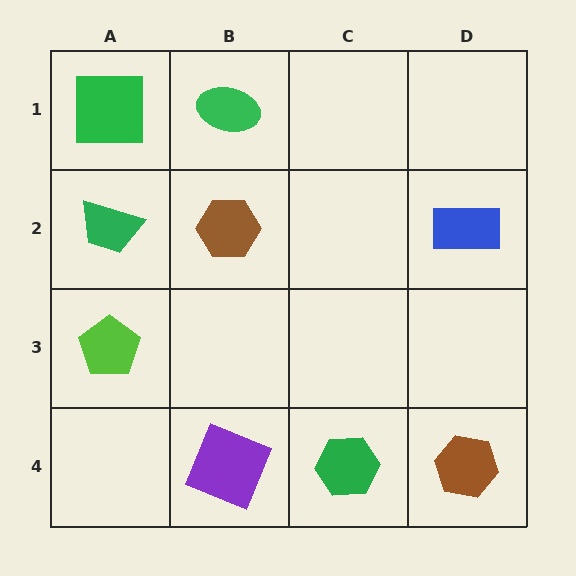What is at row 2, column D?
A blue rectangle.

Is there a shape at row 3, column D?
No, that cell is empty.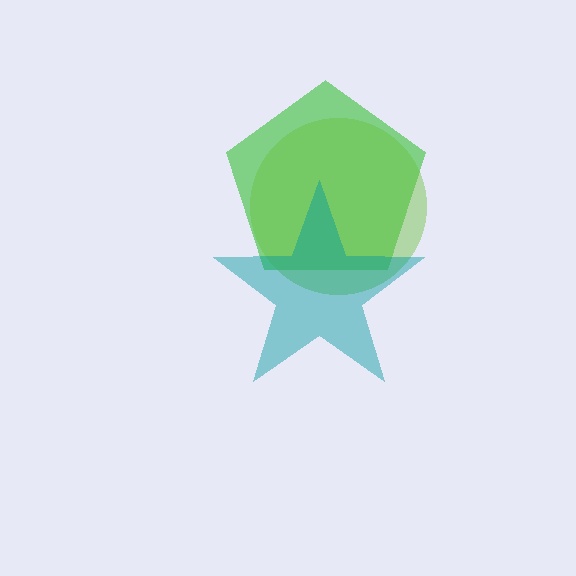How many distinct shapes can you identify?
There are 3 distinct shapes: a green pentagon, a lime circle, a teal star.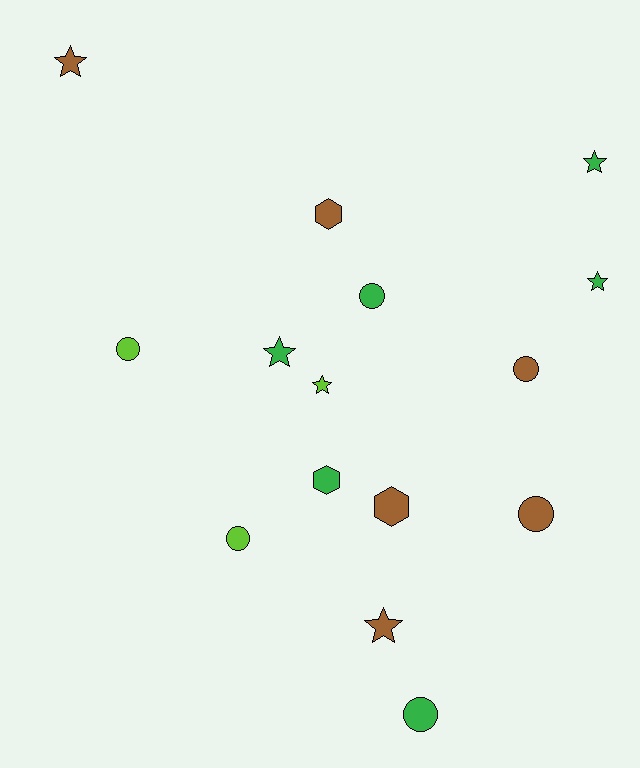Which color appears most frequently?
Brown, with 6 objects.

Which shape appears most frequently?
Circle, with 6 objects.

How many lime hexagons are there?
There are no lime hexagons.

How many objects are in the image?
There are 15 objects.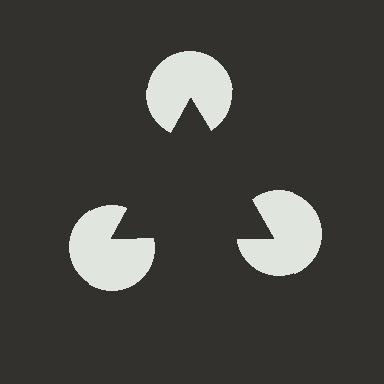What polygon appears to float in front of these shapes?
An illusory triangle — its edges are inferred from the aligned wedge cuts in the pac-man discs, not physically drawn.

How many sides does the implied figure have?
3 sides.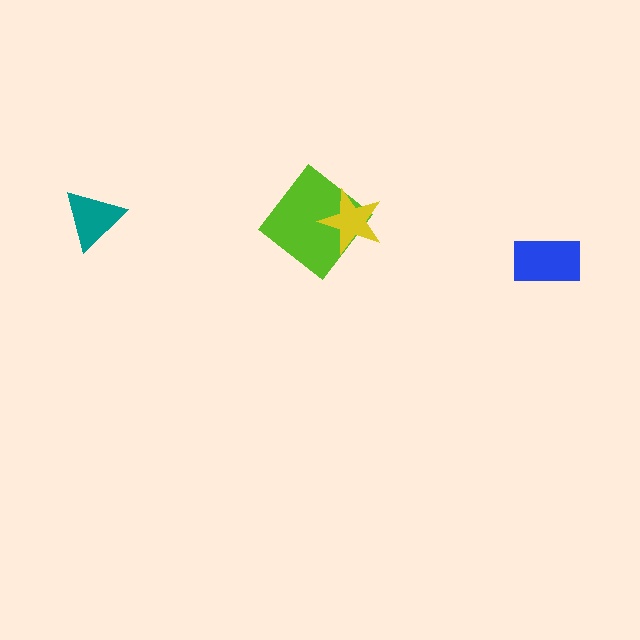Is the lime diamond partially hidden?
Yes, it is partially covered by another shape.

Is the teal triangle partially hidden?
No, no other shape covers it.